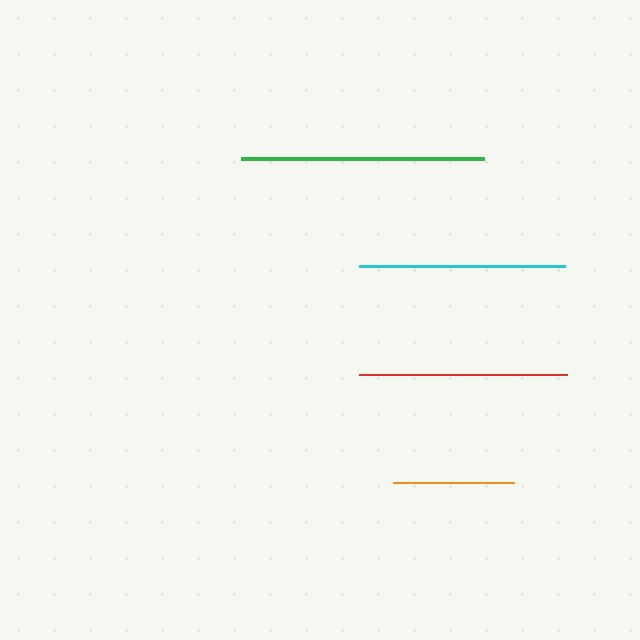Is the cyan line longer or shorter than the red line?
The red line is longer than the cyan line.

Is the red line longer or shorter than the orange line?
The red line is longer than the orange line.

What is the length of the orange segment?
The orange segment is approximately 121 pixels long.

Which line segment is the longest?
The green line is the longest at approximately 243 pixels.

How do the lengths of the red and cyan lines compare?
The red and cyan lines are approximately the same length.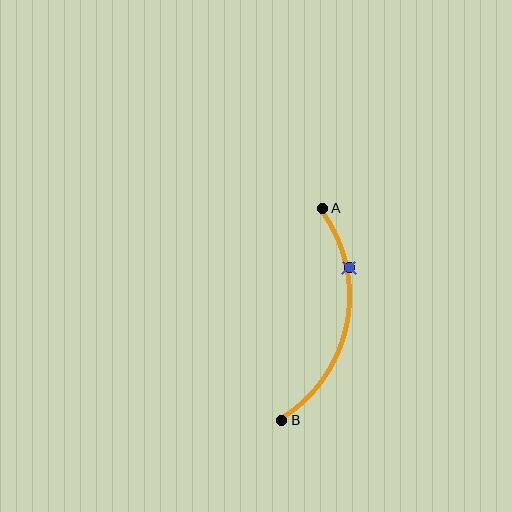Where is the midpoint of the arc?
The arc midpoint is the point on the curve farthest from the straight line joining A and B. It sits to the right of that line.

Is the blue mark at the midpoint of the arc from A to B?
No. The blue mark lies on the arc but is closer to endpoint A. The arc midpoint would be at the point on the curve equidistant along the arc from both A and B.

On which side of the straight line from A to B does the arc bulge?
The arc bulges to the right of the straight line connecting A and B.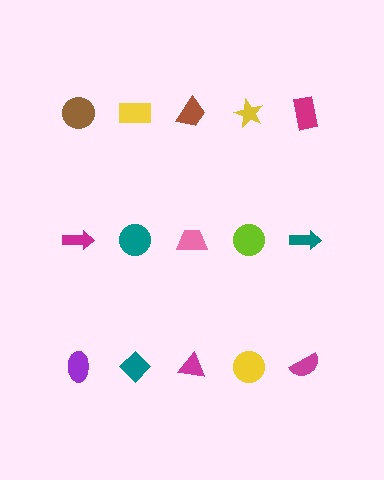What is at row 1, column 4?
A yellow star.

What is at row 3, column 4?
A yellow circle.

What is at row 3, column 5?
A magenta semicircle.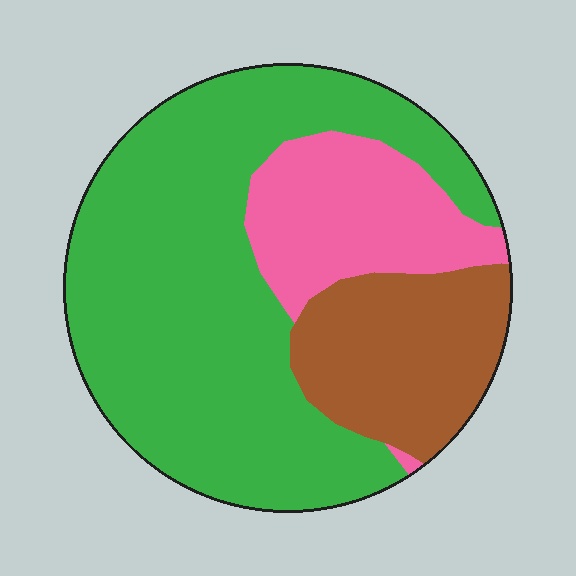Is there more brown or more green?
Green.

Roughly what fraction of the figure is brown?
Brown covers 20% of the figure.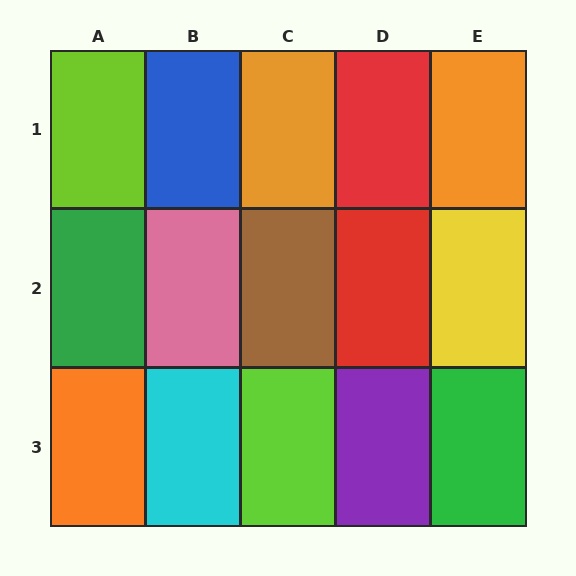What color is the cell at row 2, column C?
Brown.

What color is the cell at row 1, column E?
Orange.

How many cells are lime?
2 cells are lime.